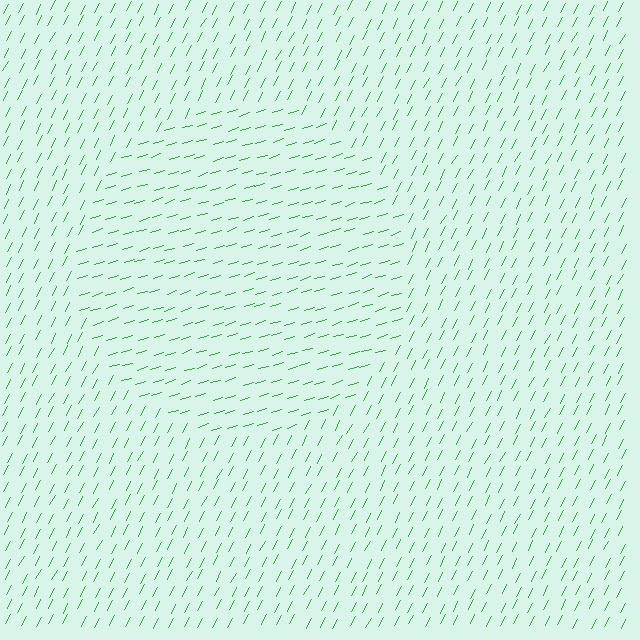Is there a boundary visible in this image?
Yes, there is a texture boundary formed by a change in line orientation.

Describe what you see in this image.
The image is filled with small green line segments. A circle region in the image has lines oriented differently from the surrounding lines, creating a visible texture boundary.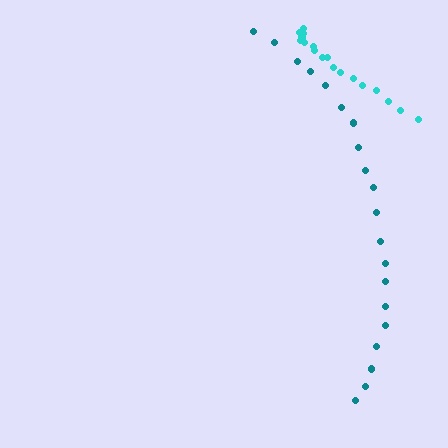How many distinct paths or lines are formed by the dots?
There are 2 distinct paths.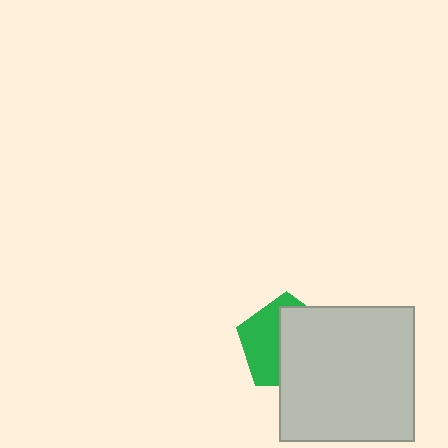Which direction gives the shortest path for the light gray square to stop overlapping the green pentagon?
Moving right gives the shortest separation.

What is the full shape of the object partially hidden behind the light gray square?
The partially hidden object is a green pentagon.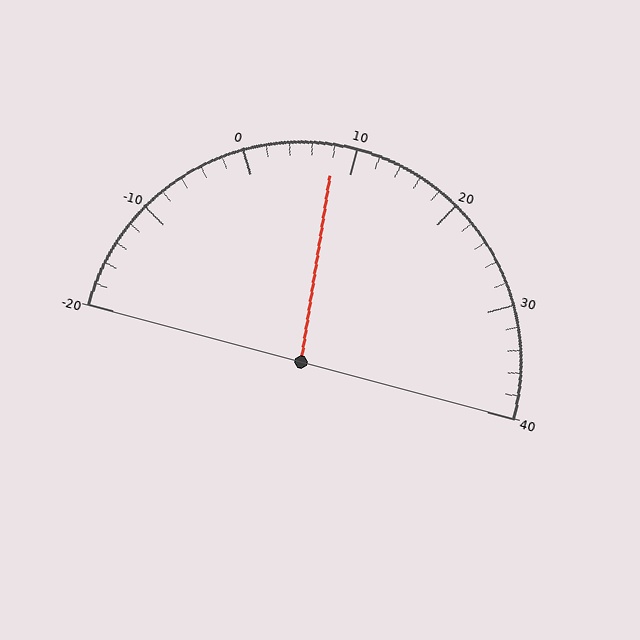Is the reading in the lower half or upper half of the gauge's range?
The reading is in the lower half of the range (-20 to 40).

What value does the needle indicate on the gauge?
The needle indicates approximately 8.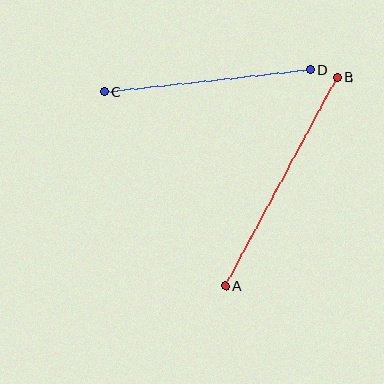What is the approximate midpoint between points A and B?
The midpoint is at approximately (281, 181) pixels.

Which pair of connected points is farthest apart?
Points A and B are farthest apart.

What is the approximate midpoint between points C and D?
The midpoint is at approximately (207, 81) pixels.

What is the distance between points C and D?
The distance is approximately 207 pixels.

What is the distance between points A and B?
The distance is approximately 236 pixels.